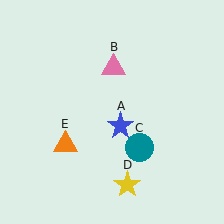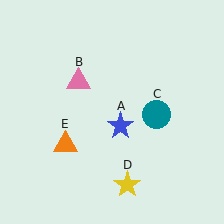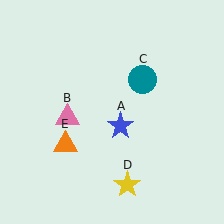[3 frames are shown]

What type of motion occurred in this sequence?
The pink triangle (object B), teal circle (object C) rotated counterclockwise around the center of the scene.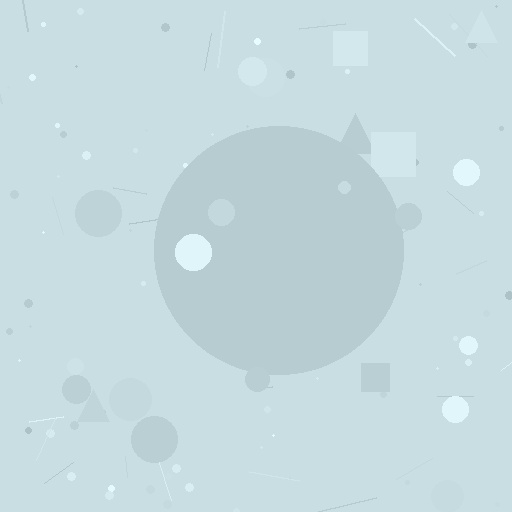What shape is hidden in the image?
A circle is hidden in the image.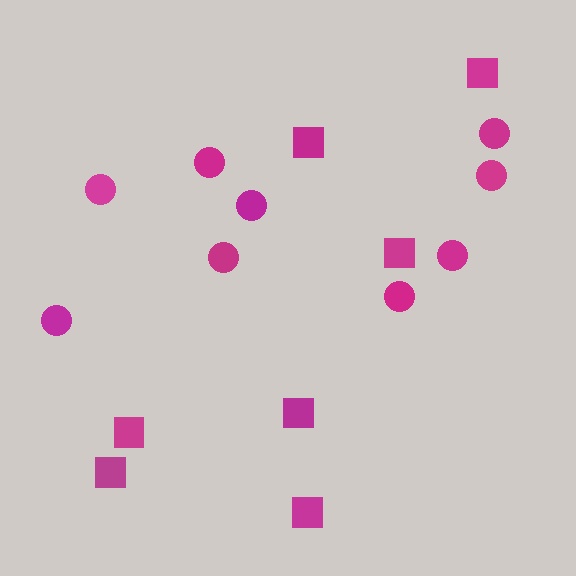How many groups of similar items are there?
There are 2 groups: one group of circles (9) and one group of squares (7).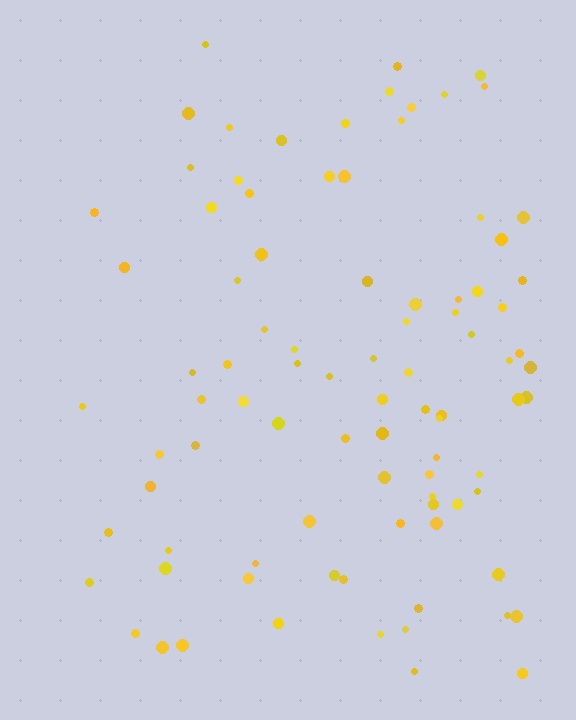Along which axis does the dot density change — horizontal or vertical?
Horizontal.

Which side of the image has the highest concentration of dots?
The right.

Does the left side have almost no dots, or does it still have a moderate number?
Still a moderate number, just noticeably fewer than the right.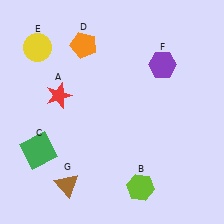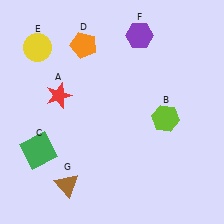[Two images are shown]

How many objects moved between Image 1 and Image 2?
2 objects moved between the two images.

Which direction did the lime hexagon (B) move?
The lime hexagon (B) moved up.